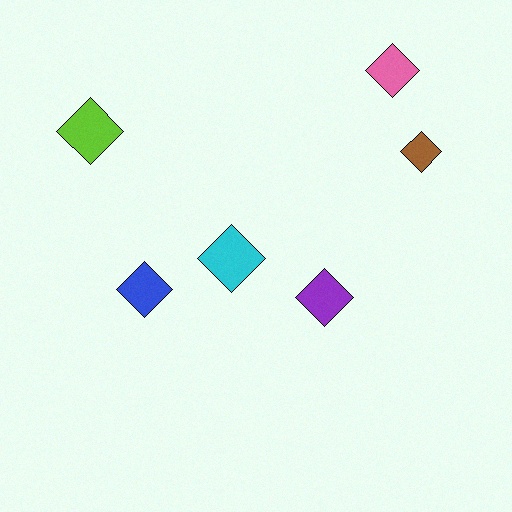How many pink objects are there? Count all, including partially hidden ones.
There is 1 pink object.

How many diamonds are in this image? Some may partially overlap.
There are 6 diamonds.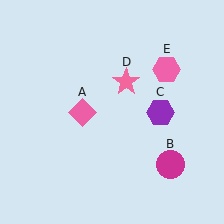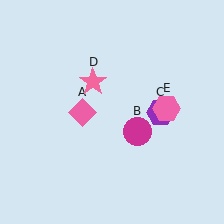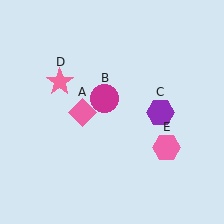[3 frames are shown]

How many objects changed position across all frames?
3 objects changed position: magenta circle (object B), pink star (object D), pink hexagon (object E).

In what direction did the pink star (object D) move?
The pink star (object D) moved left.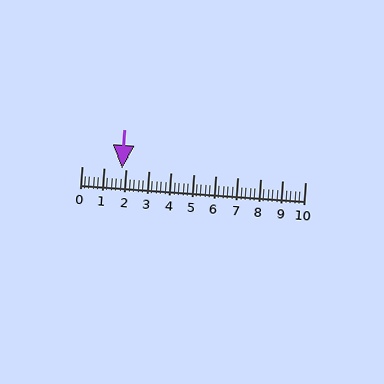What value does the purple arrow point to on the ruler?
The purple arrow points to approximately 1.8.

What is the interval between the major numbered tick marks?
The major tick marks are spaced 1 units apart.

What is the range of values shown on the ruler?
The ruler shows values from 0 to 10.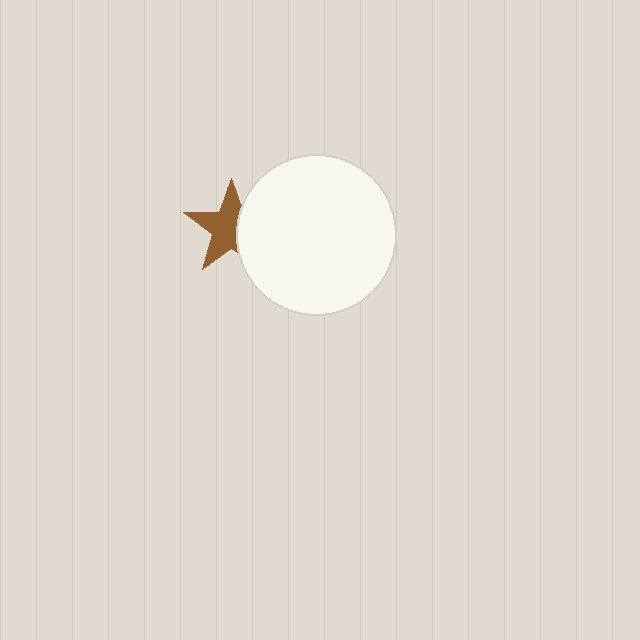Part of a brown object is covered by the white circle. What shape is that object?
It is a star.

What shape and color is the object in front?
The object in front is a white circle.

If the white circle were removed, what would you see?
You would see the complete brown star.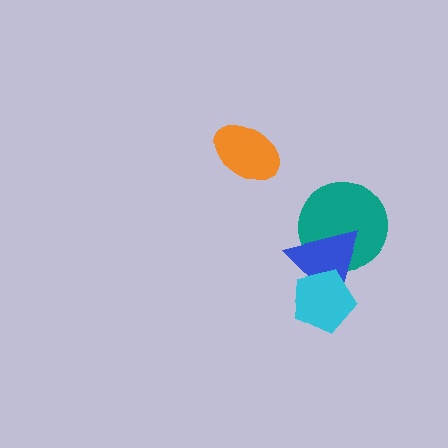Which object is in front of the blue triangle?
The cyan pentagon is in front of the blue triangle.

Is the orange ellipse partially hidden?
No, no other shape covers it.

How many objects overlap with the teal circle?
1 object overlaps with the teal circle.